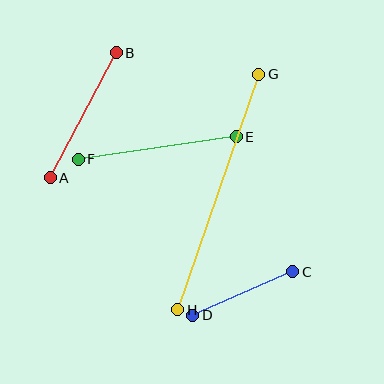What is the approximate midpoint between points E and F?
The midpoint is at approximately (157, 148) pixels.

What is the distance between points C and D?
The distance is approximately 109 pixels.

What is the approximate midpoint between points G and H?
The midpoint is at approximately (218, 192) pixels.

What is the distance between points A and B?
The distance is approximately 142 pixels.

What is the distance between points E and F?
The distance is approximately 160 pixels.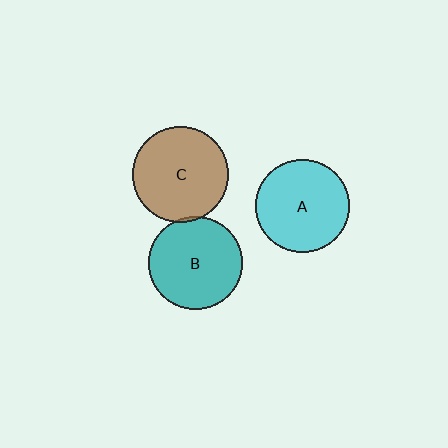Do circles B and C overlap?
Yes.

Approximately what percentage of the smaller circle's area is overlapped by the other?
Approximately 5%.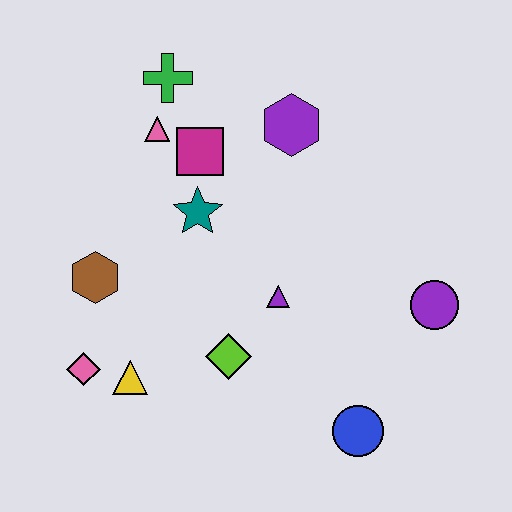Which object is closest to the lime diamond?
The purple triangle is closest to the lime diamond.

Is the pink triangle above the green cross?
No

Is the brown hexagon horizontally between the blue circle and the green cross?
No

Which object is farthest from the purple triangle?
The green cross is farthest from the purple triangle.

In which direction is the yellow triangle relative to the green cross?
The yellow triangle is below the green cross.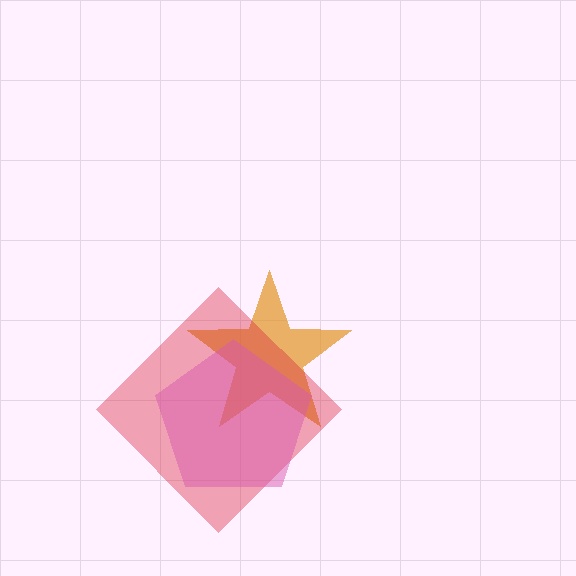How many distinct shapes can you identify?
There are 3 distinct shapes: an orange star, a red diamond, a pink pentagon.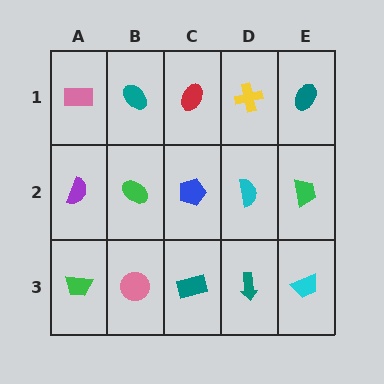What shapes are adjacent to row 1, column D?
A cyan semicircle (row 2, column D), a red ellipse (row 1, column C), a teal ellipse (row 1, column E).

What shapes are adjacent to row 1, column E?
A green trapezoid (row 2, column E), a yellow cross (row 1, column D).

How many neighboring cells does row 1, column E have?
2.